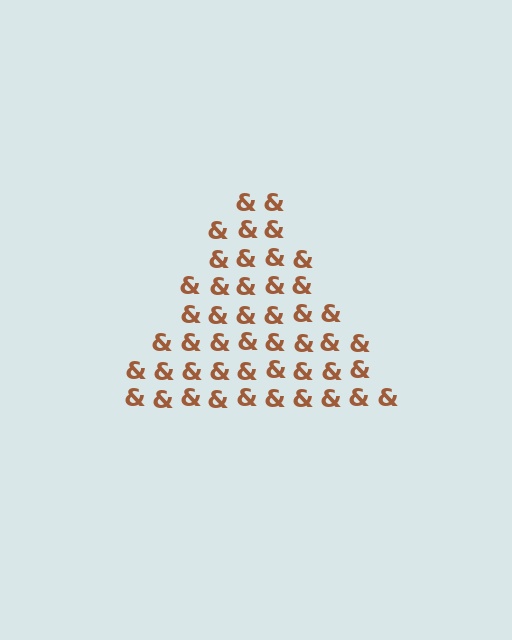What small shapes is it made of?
It is made of small ampersands.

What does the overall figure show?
The overall figure shows a triangle.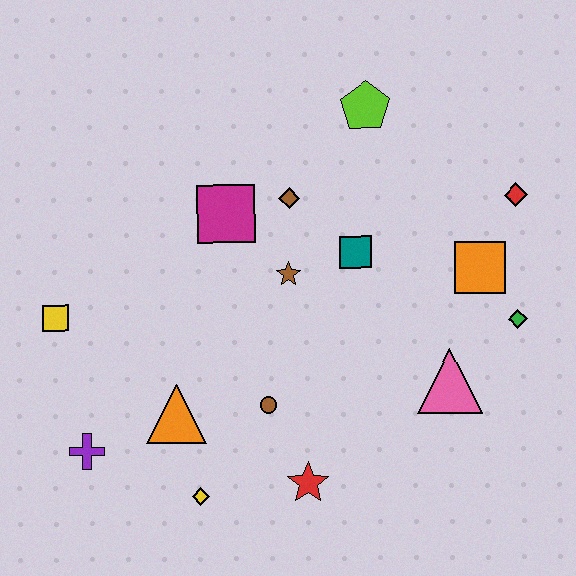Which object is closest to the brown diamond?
The magenta square is closest to the brown diamond.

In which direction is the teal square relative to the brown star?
The teal square is to the right of the brown star.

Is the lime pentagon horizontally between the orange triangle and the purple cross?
No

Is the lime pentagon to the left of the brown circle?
No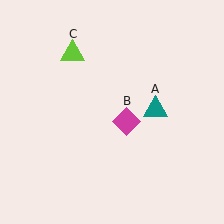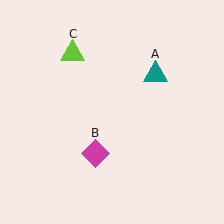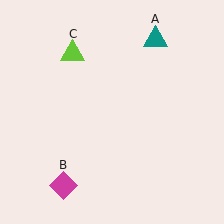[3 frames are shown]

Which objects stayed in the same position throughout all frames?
Lime triangle (object C) remained stationary.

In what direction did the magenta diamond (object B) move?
The magenta diamond (object B) moved down and to the left.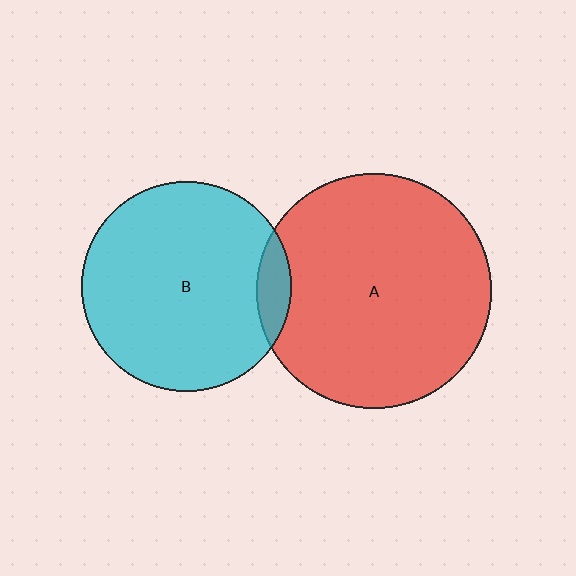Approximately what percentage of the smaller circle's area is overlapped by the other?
Approximately 10%.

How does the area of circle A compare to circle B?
Approximately 1.3 times.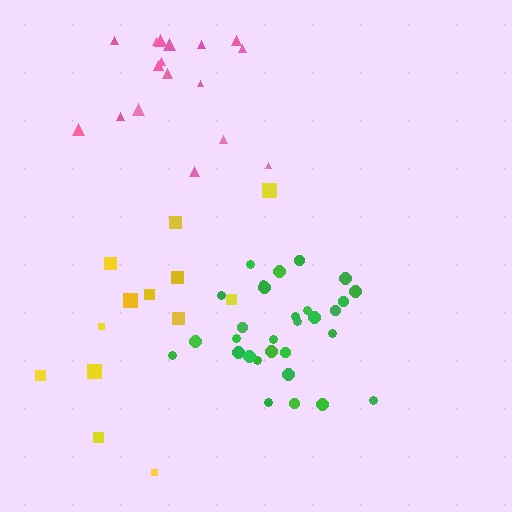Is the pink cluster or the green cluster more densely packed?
Green.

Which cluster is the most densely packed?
Green.